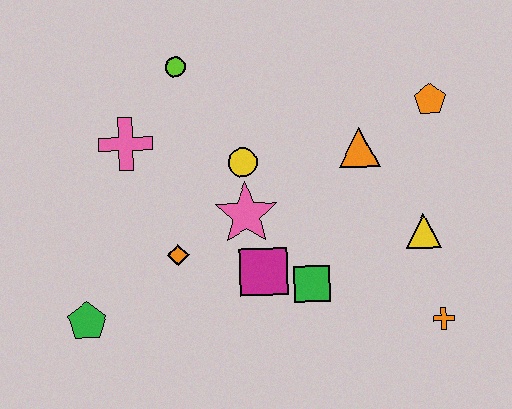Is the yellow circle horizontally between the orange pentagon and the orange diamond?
Yes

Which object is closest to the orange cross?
The yellow triangle is closest to the orange cross.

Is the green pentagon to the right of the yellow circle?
No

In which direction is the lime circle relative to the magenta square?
The lime circle is above the magenta square.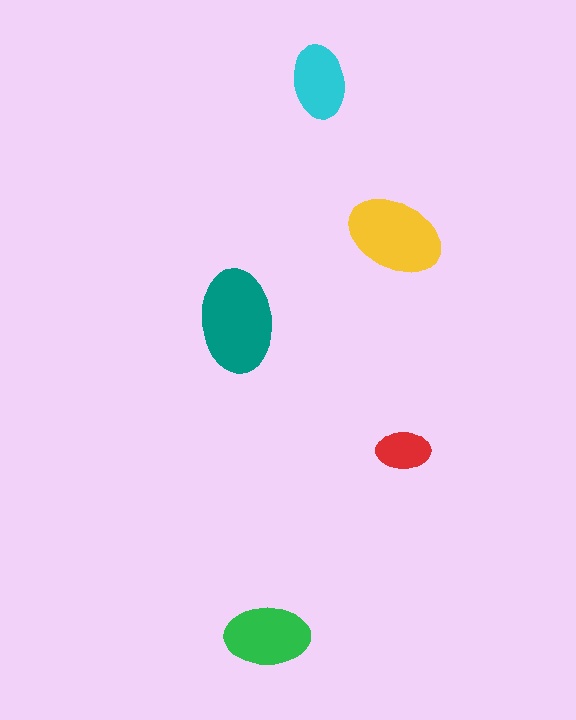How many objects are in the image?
There are 5 objects in the image.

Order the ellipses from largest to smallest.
the teal one, the yellow one, the green one, the cyan one, the red one.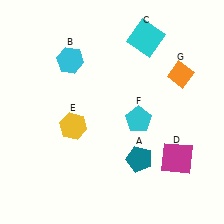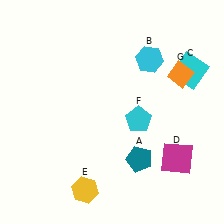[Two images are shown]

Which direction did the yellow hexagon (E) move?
The yellow hexagon (E) moved down.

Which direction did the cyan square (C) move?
The cyan square (C) moved right.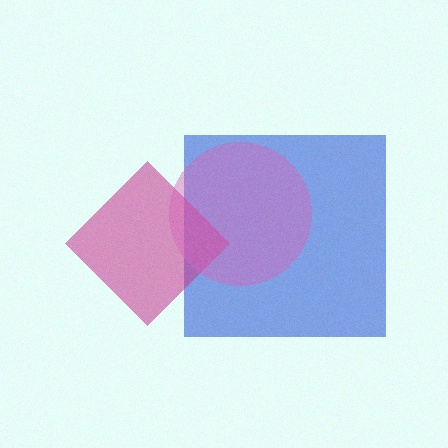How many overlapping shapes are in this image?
There are 3 overlapping shapes in the image.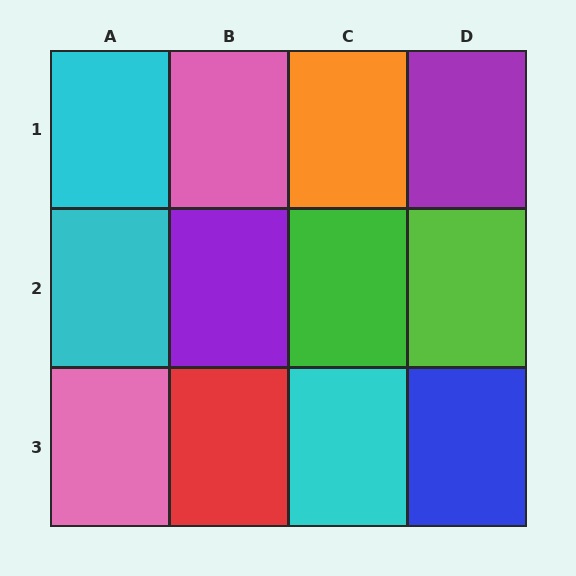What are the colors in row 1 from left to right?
Cyan, pink, orange, purple.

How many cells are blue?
1 cell is blue.